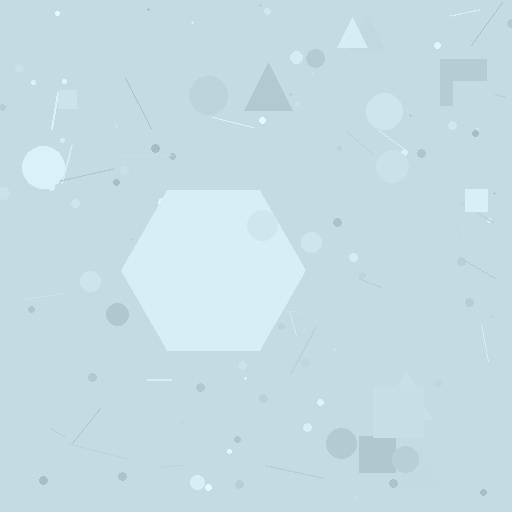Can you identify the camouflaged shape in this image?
The camouflaged shape is a hexagon.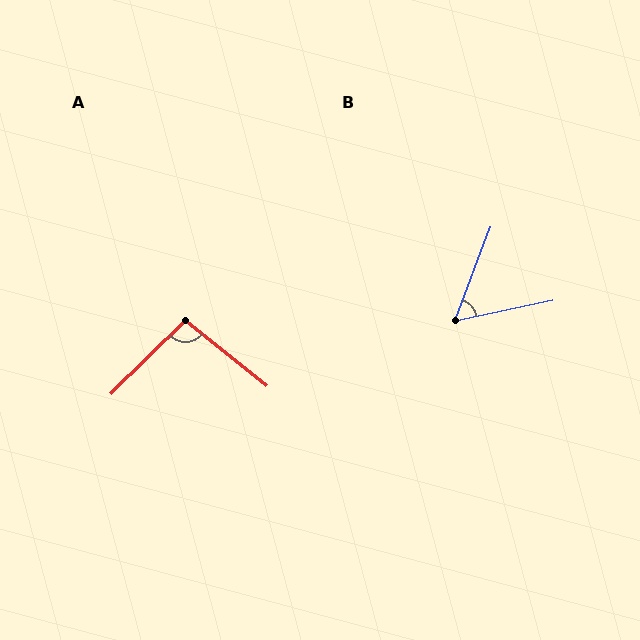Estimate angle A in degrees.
Approximately 97 degrees.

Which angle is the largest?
A, at approximately 97 degrees.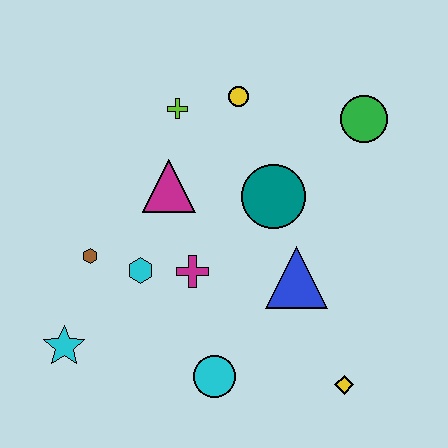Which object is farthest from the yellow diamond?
The lime cross is farthest from the yellow diamond.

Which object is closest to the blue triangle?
The teal circle is closest to the blue triangle.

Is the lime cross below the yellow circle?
Yes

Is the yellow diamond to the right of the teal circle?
Yes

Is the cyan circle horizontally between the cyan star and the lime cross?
No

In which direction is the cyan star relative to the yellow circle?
The cyan star is below the yellow circle.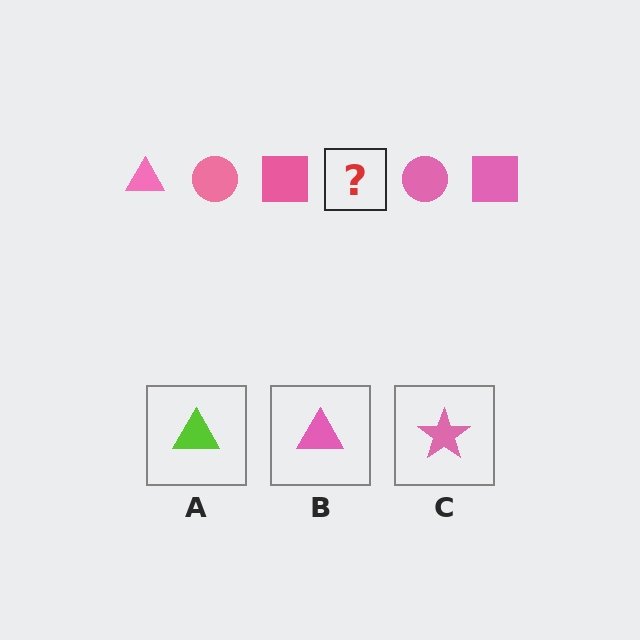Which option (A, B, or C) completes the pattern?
B.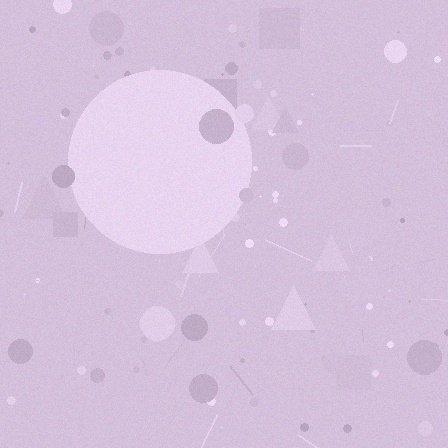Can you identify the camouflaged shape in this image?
The camouflaged shape is a circle.